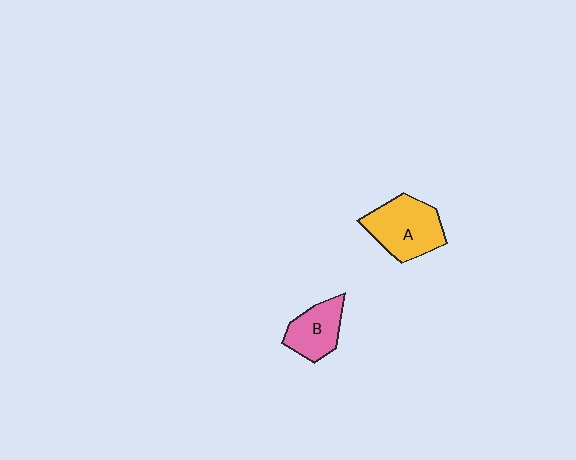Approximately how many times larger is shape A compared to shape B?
Approximately 1.5 times.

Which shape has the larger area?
Shape A (yellow).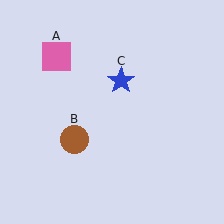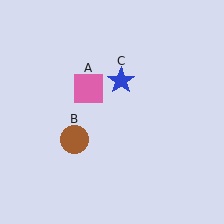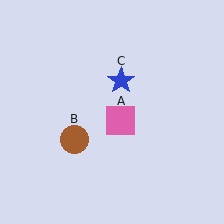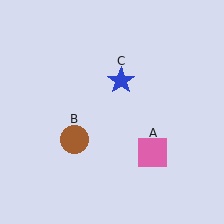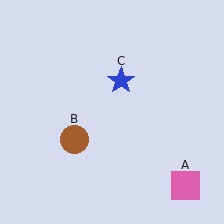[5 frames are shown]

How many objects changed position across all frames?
1 object changed position: pink square (object A).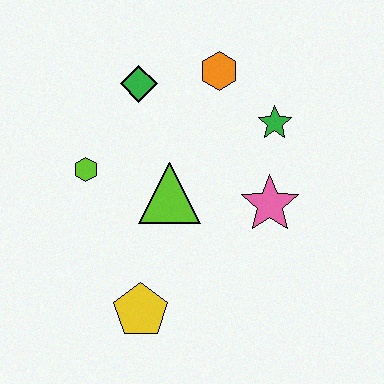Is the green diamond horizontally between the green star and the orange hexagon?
No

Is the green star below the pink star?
No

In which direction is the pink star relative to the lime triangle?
The pink star is to the right of the lime triangle.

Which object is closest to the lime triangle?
The lime hexagon is closest to the lime triangle.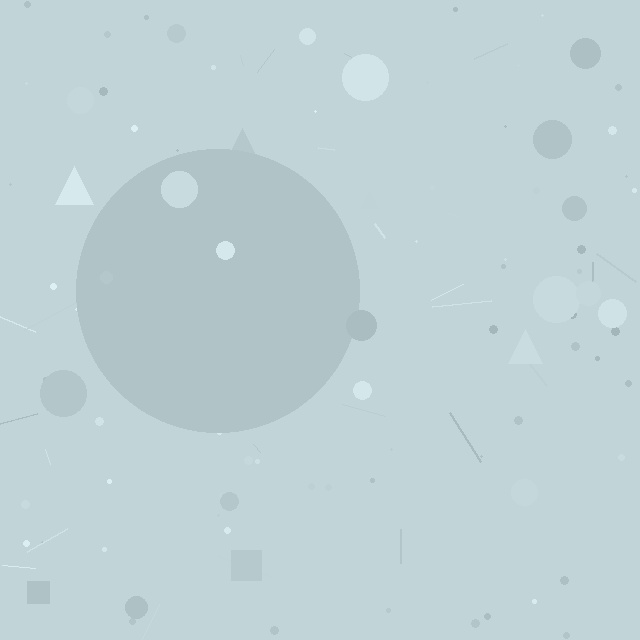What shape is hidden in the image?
A circle is hidden in the image.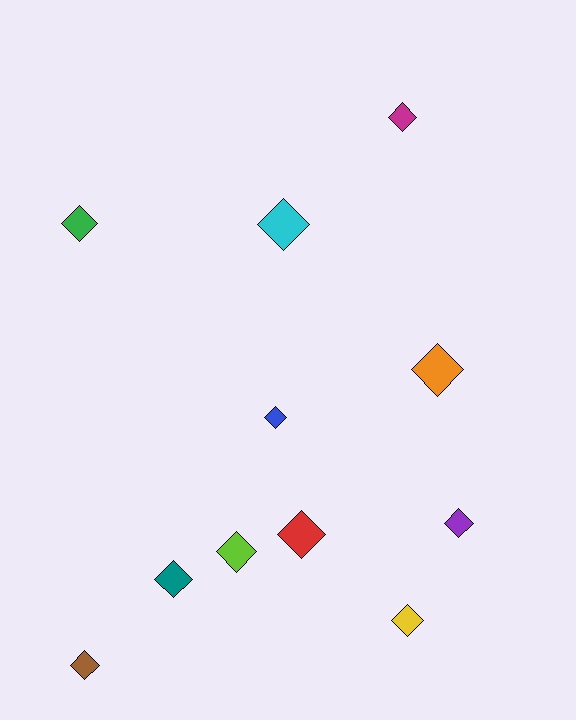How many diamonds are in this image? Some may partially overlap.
There are 11 diamonds.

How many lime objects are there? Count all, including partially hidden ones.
There is 1 lime object.